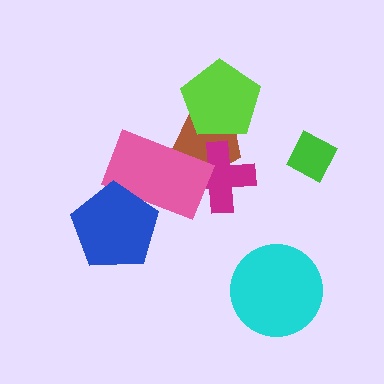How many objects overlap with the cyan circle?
0 objects overlap with the cyan circle.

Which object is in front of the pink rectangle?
The blue pentagon is in front of the pink rectangle.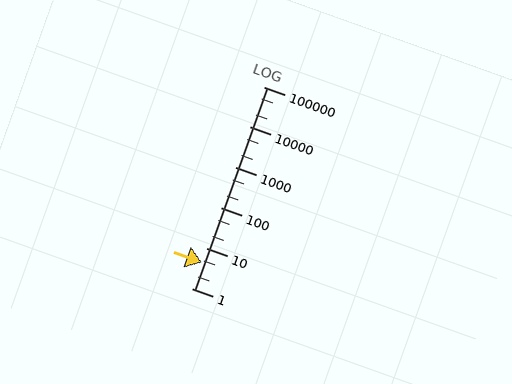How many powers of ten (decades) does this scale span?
The scale spans 5 decades, from 1 to 100000.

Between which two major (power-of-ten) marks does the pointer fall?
The pointer is between 1 and 10.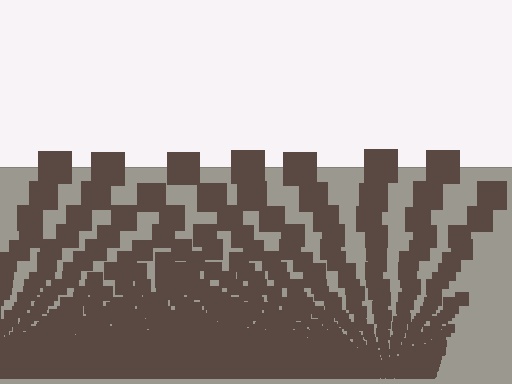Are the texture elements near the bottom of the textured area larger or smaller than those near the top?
Smaller. The gradient is inverted — elements near the bottom are smaller and denser.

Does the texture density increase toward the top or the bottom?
Density increases toward the bottom.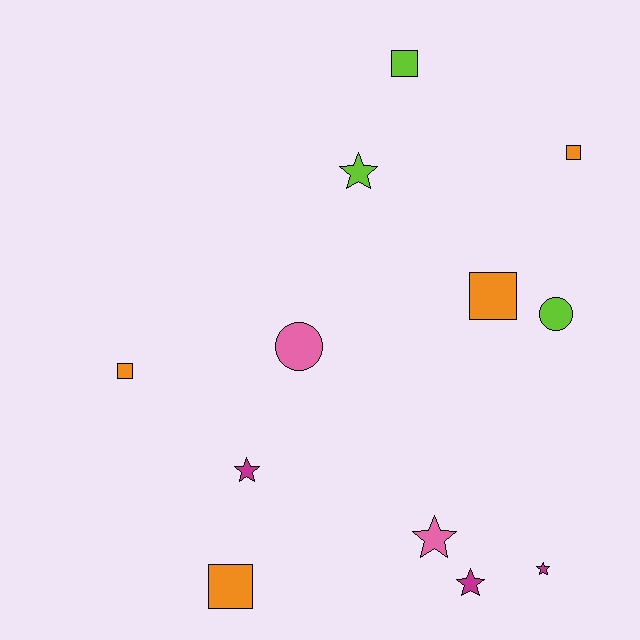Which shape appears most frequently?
Star, with 5 objects.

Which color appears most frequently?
Orange, with 4 objects.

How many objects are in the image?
There are 12 objects.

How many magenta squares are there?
There are no magenta squares.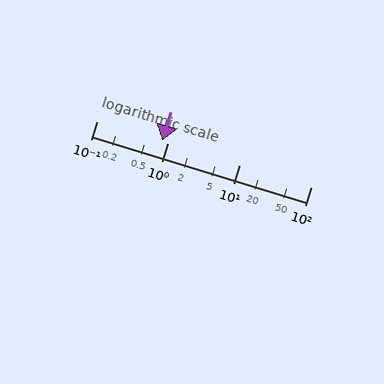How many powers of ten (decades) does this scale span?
The scale spans 3 decades, from 0.1 to 100.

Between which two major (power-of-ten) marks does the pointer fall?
The pointer is between 0.1 and 1.